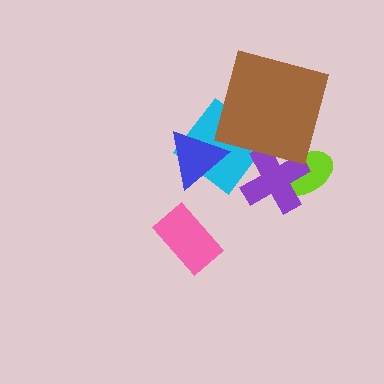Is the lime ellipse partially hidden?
Yes, it is partially covered by another shape.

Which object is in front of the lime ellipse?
The purple cross is in front of the lime ellipse.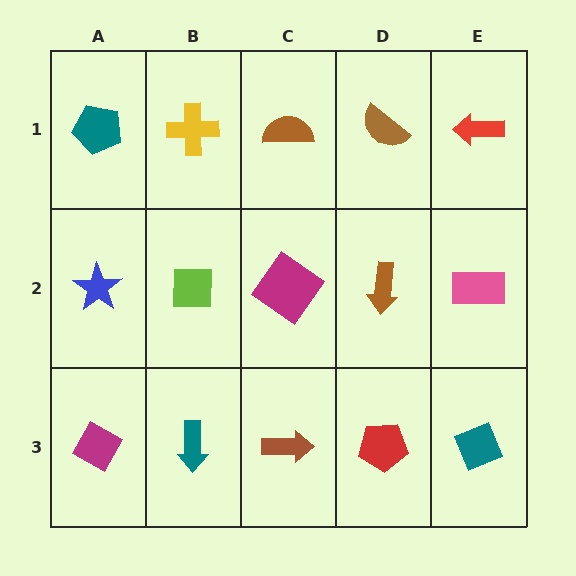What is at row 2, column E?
A pink rectangle.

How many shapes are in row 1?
5 shapes.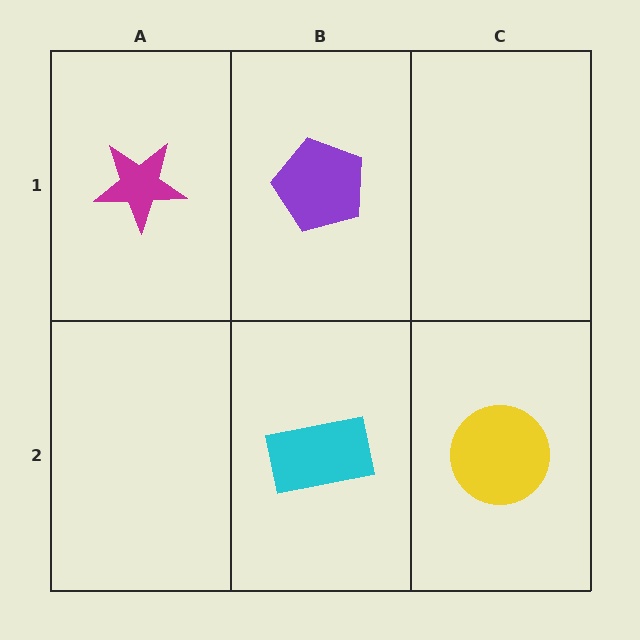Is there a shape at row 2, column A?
No, that cell is empty.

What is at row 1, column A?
A magenta star.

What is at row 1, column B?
A purple pentagon.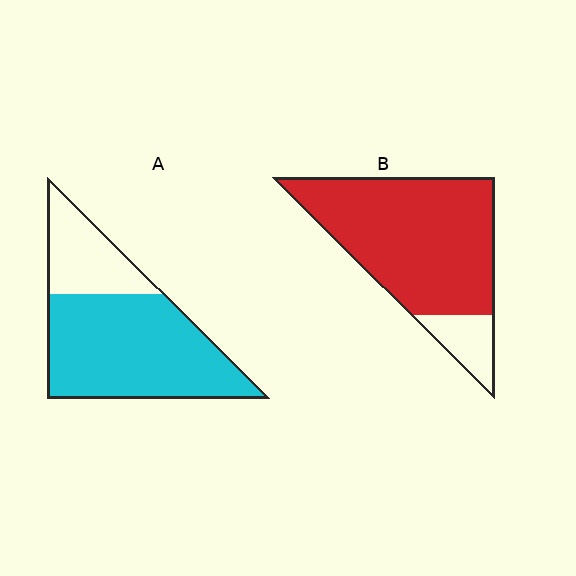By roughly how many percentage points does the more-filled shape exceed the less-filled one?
By roughly 15 percentage points (B over A).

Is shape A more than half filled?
Yes.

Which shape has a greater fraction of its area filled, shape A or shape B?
Shape B.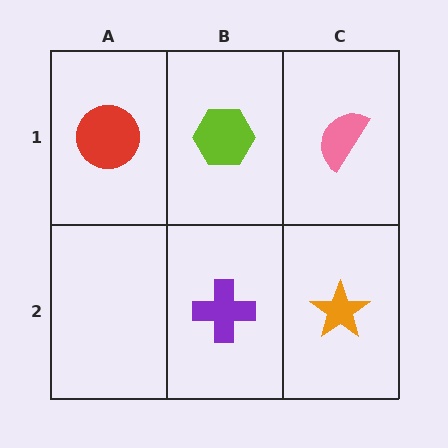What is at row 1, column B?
A lime hexagon.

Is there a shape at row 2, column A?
No, that cell is empty.